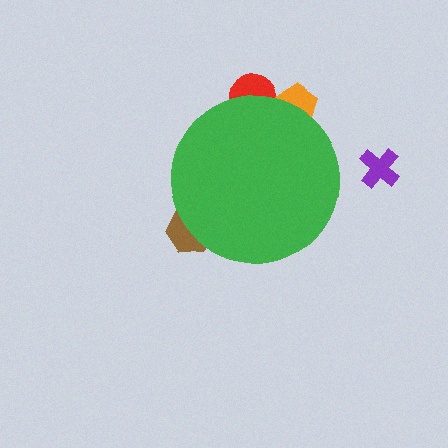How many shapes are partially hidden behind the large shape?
3 shapes are partially hidden.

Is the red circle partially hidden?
Yes, the red circle is partially hidden behind the green circle.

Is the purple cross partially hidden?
No, the purple cross is fully visible.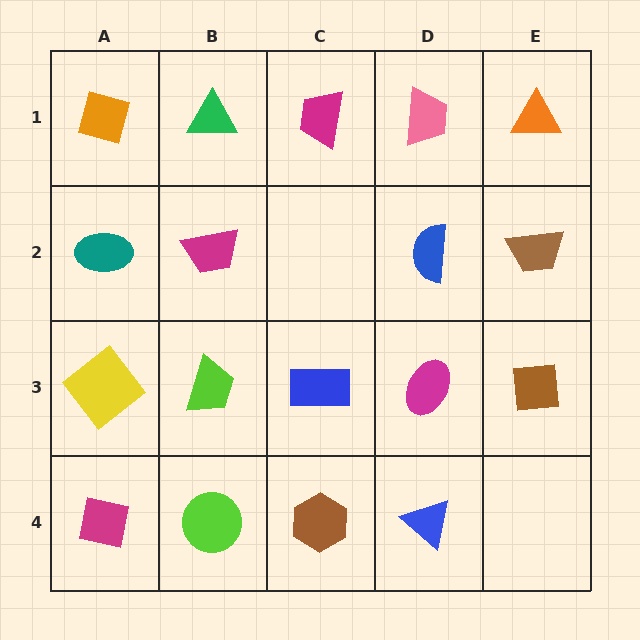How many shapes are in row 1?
5 shapes.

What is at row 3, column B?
A lime trapezoid.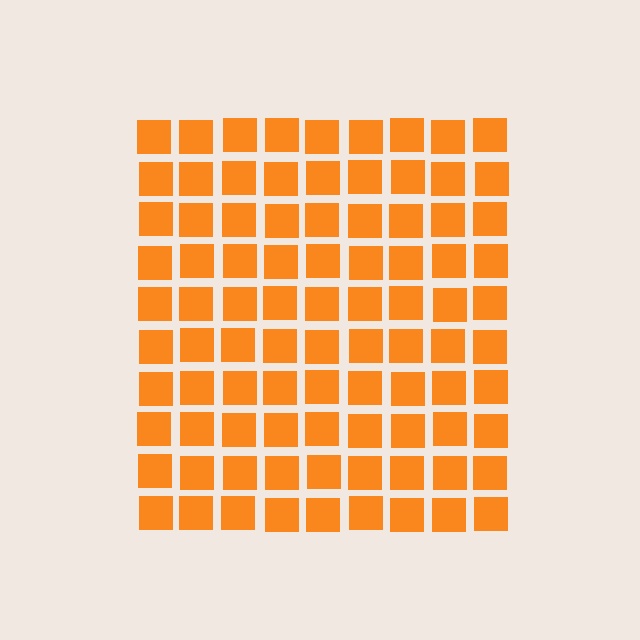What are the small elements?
The small elements are squares.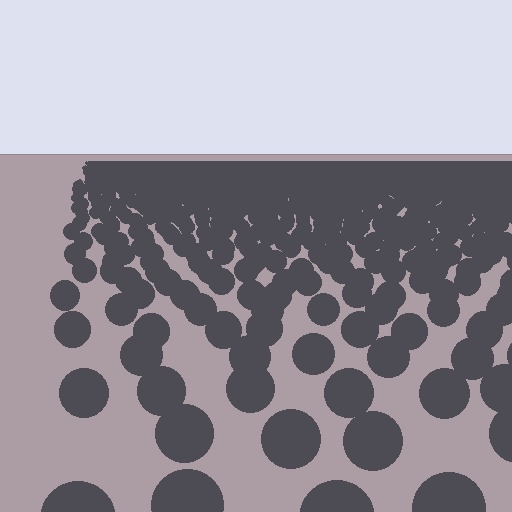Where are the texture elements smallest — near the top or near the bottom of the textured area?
Near the top.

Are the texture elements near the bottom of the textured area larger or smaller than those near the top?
Larger. Near the bottom, elements are closer to the viewer and appear at a bigger on-screen size.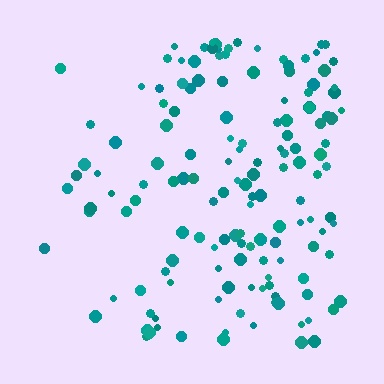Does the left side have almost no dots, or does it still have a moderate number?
Still a moderate number, just noticeably fewer than the right.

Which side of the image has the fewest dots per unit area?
The left.